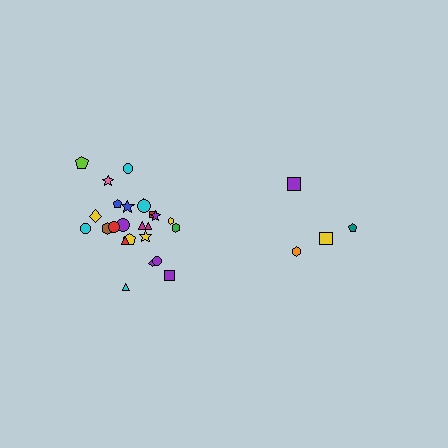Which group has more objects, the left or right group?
The left group.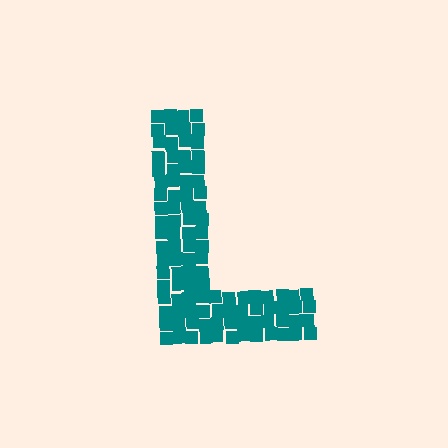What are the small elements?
The small elements are squares.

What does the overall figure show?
The overall figure shows the letter L.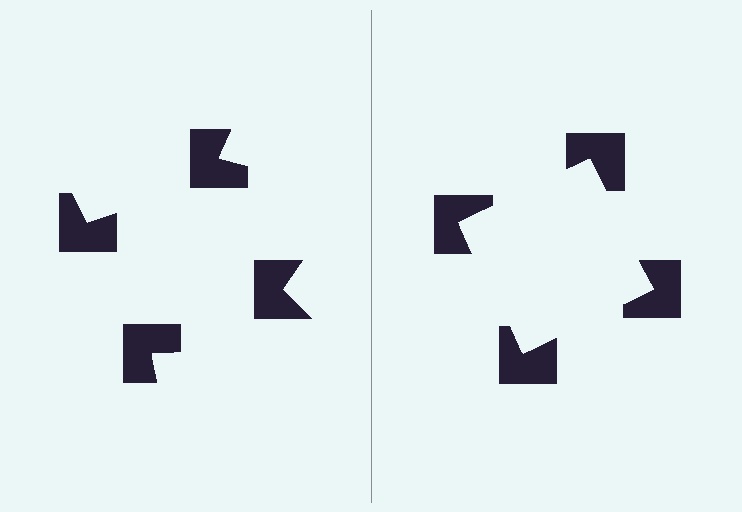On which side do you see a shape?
An illusory square appears on the right side. On the left side the wedge cuts are rotated, so no coherent shape forms.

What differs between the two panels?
The notched squares are positioned identically on both sides; only the wedge orientations differ. On the right they align to a square; on the left they are misaligned.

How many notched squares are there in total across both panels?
8 — 4 on each side.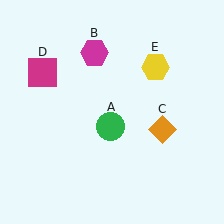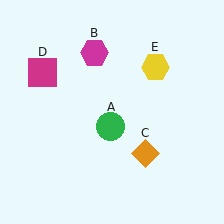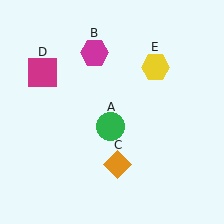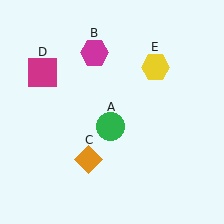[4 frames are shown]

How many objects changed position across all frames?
1 object changed position: orange diamond (object C).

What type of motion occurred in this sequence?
The orange diamond (object C) rotated clockwise around the center of the scene.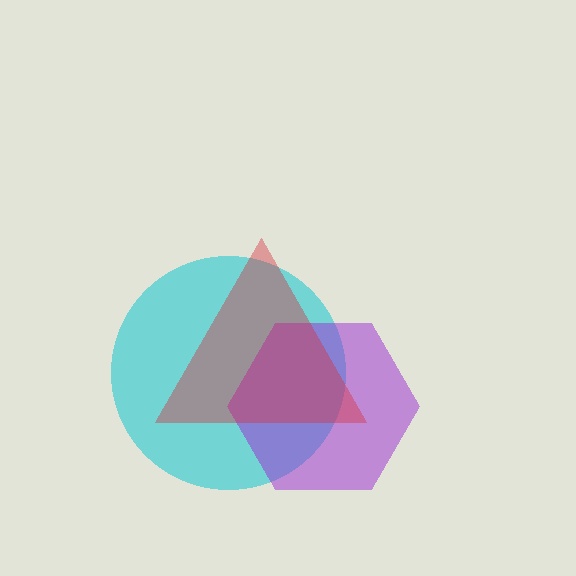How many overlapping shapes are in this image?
There are 3 overlapping shapes in the image.